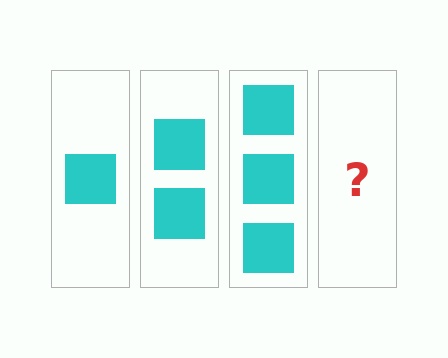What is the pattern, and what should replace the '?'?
The pattern is that each step adds one more square. The '?' should be 4 squares.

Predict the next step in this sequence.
The next step is 4 squares.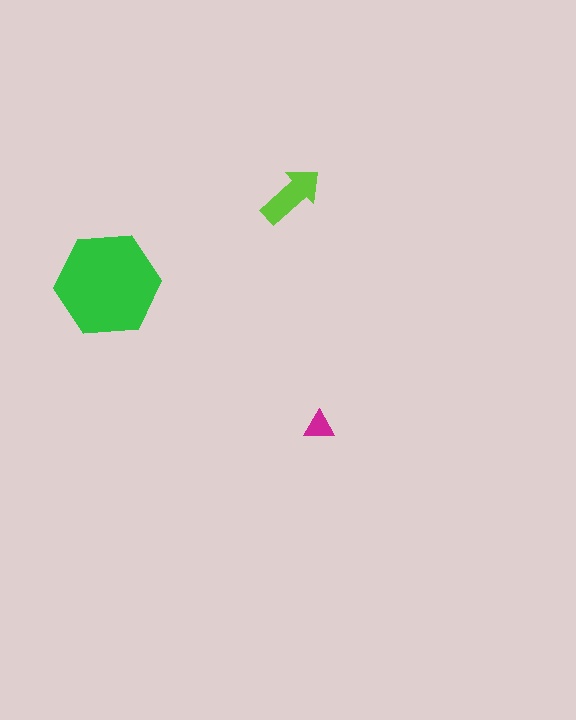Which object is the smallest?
The magenta triangle.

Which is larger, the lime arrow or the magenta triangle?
The lime arrow.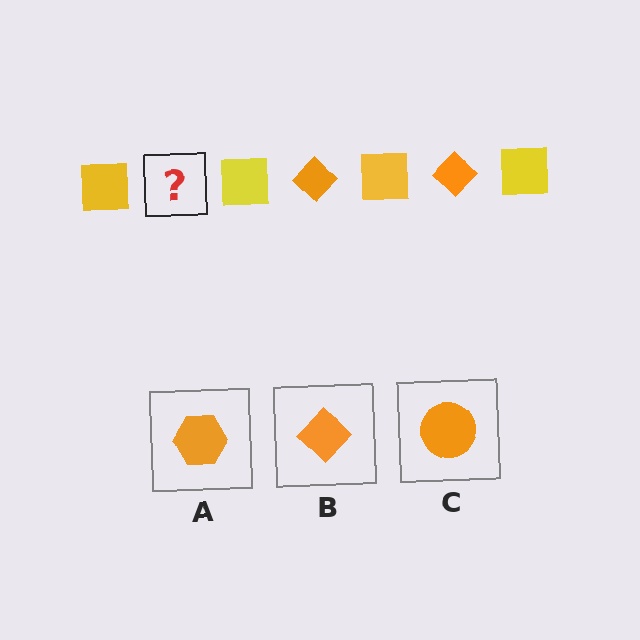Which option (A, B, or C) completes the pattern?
B.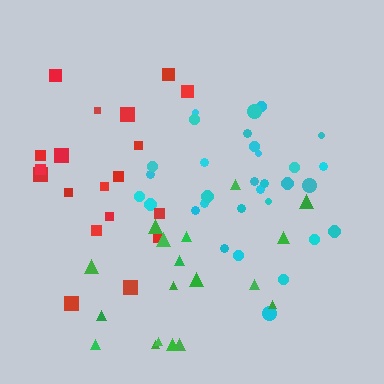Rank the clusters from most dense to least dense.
cyan, red, green.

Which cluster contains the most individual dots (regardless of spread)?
Cyan (31).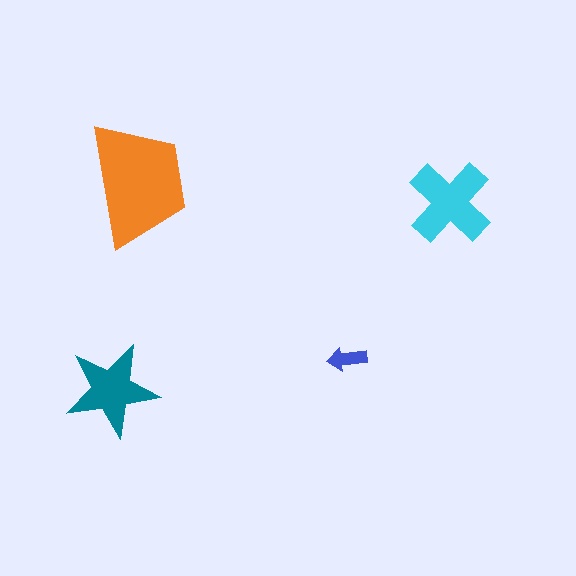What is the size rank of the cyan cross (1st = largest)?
2nd.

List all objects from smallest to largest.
The blue arrow, the teal star, the cyan cross, the orange trapezoid.